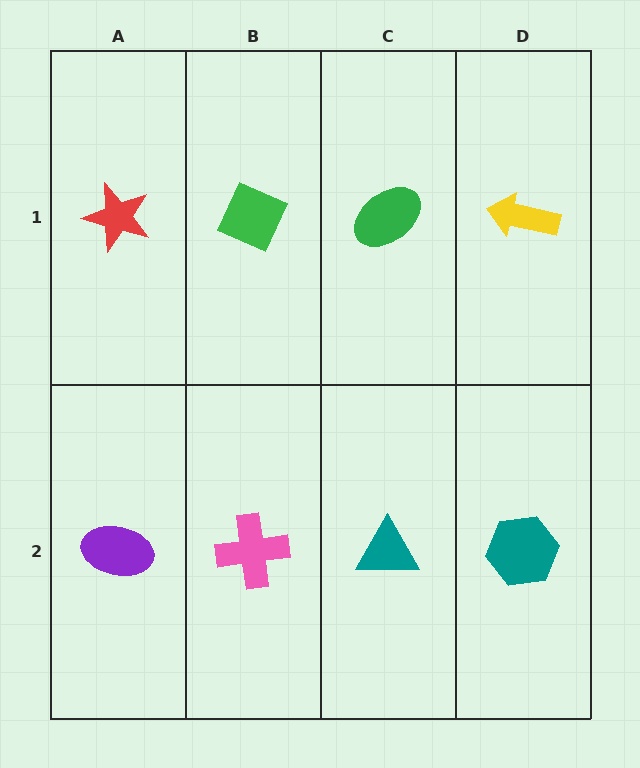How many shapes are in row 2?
4 shapes.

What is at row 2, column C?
A teal triangle.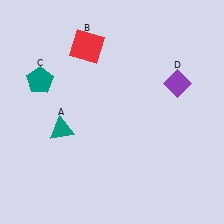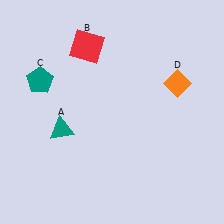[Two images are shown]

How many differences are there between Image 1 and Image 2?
There is 1 difference between the two images.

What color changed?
The diamond (D) changed from purple in Image 1 to orange in Image 2.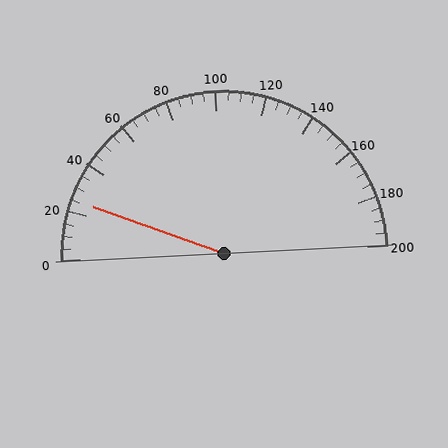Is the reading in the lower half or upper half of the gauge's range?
The reading is in the lower half of the range (0 to 200).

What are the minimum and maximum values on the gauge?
The gauge ranges from 0 to 200.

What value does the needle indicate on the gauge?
The needle indicates approximately 25.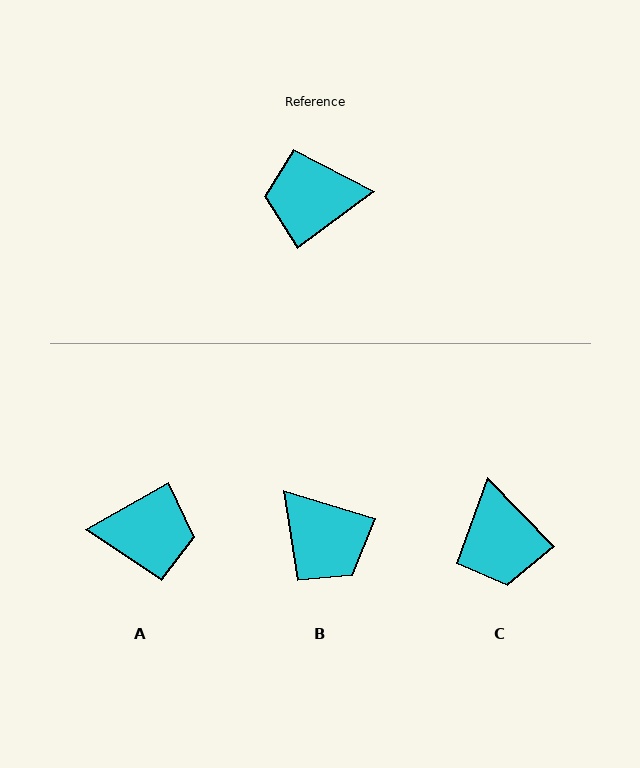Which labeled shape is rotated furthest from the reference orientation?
A, about 173 degrees away.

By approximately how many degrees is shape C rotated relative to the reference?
Approximately 98 degrees counter-clockwise.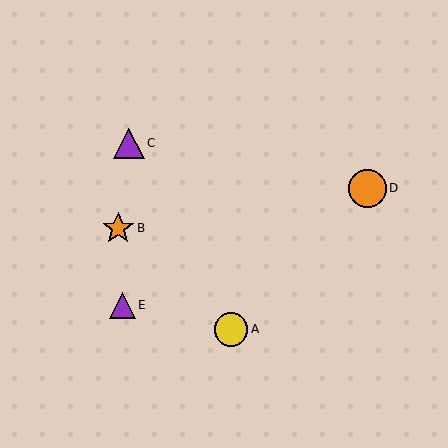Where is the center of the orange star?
The center of the orange star is at (118, 228).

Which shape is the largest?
The orange circle (labeled D) is the largest.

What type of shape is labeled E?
Shape E is a purple triangle.